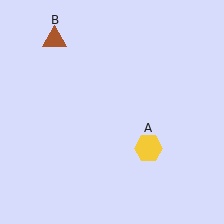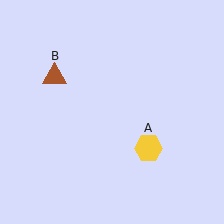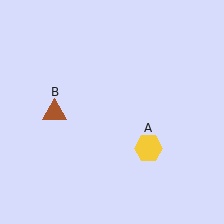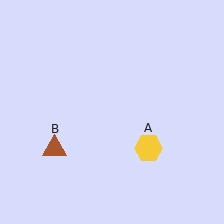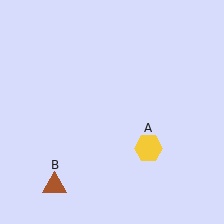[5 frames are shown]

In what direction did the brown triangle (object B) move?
The brown triangle (object B) moved down.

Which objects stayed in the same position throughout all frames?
Yellow hexagon (object A) remained stationary.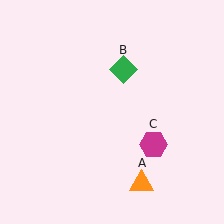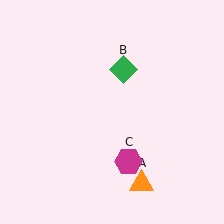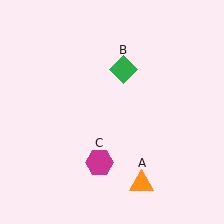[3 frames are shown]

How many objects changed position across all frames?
1 object changed position: magenta hexagon (object C).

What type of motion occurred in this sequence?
The magenta hexagon (object C) rotated clockwise around the center of the scene.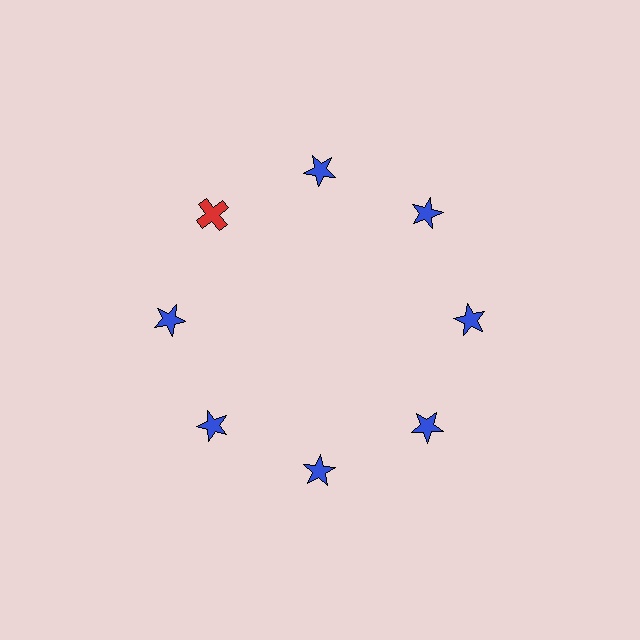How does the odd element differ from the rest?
It differs in both color (red instead of blue) and shape (cross instead of star).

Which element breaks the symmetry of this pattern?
The red cross at roughly the 10 o'clock position breaks the symmetry. All other shapes are blue stars.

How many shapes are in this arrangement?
There are 8 shapes arranged in a ring pattern.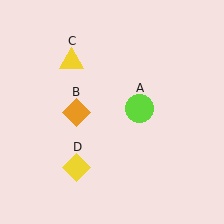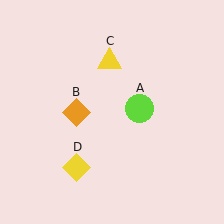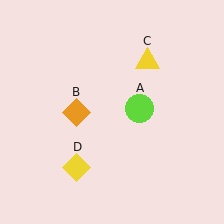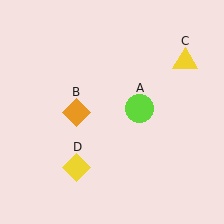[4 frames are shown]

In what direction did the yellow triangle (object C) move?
The yellow triangle (object C) moved right.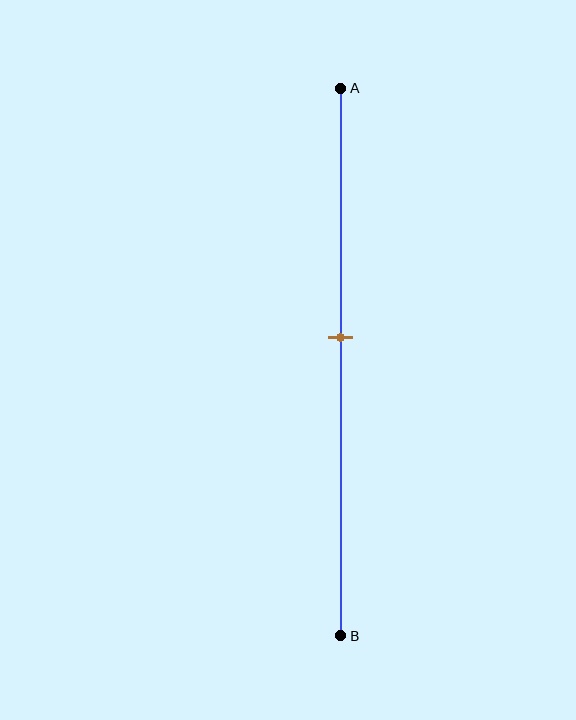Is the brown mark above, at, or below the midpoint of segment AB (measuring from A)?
The brown mark is above the midpoint of segment AB.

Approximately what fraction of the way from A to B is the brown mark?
The brown mark is approximately 45% of the way from A to B.